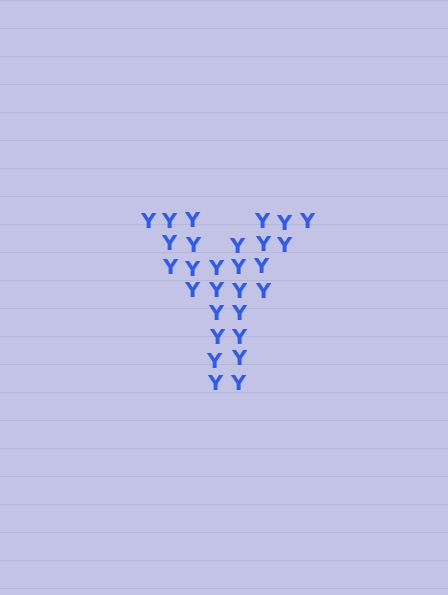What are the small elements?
The small elements are letter Y's.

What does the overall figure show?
The overall figure shows the letter Y.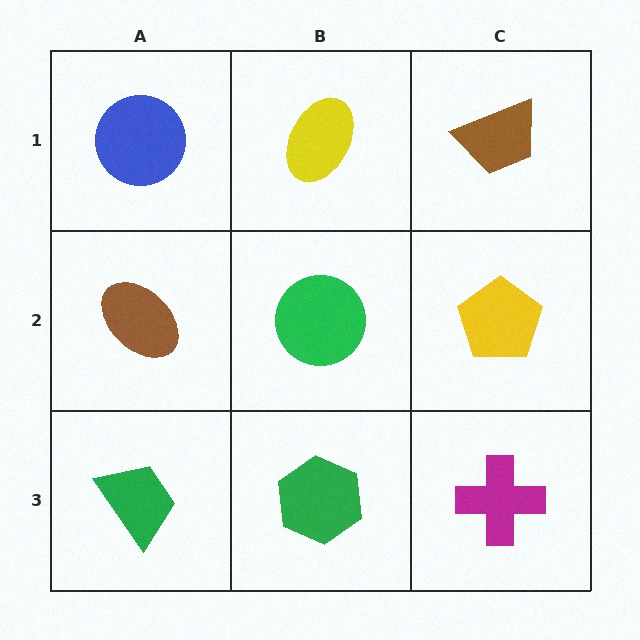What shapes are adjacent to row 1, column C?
A yellow pentagon (row 2, column C), a yellow ellipse (row 1, column B).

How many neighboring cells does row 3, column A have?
2.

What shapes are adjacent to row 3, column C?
A yellow pentagon (row 2, column C), a green hexagon (row 3, column B).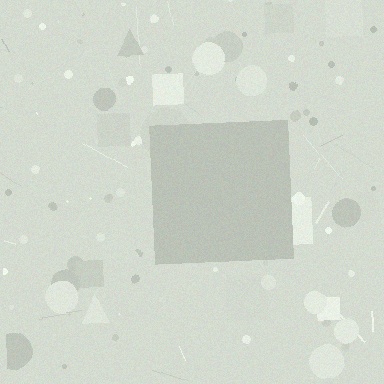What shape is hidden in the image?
A square is hidden in the image.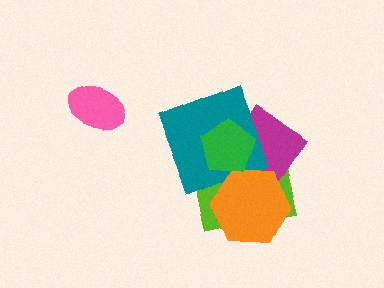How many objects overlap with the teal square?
4 objects overlap with the teal square.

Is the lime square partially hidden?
Yes, it is partially covered by another shape.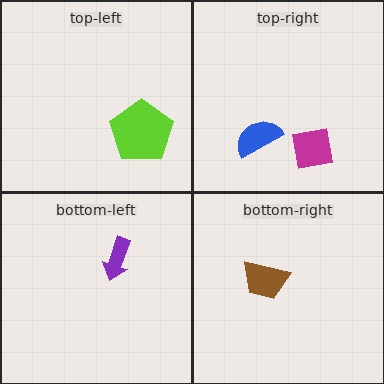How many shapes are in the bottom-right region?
1.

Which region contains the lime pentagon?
The top-left region.